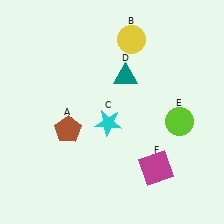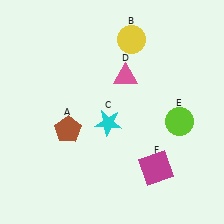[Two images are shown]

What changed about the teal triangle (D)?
In Image 1, D is teal. In Image 2, it changed to pink.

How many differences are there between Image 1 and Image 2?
There is 1 difference between the two images.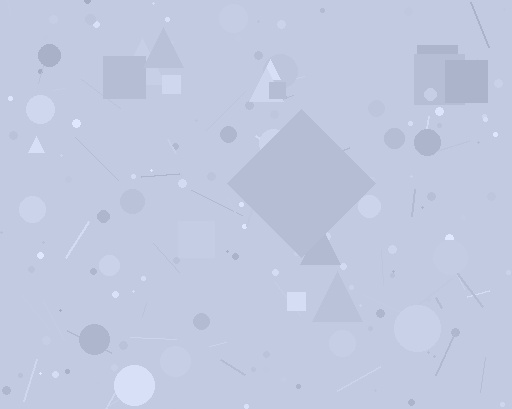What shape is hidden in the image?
A diamond is hidden in the image.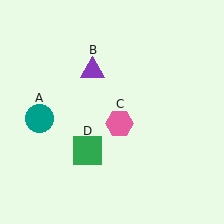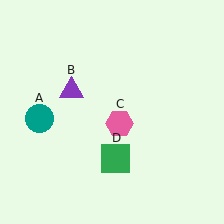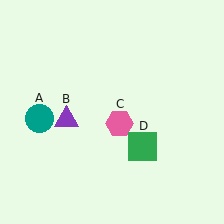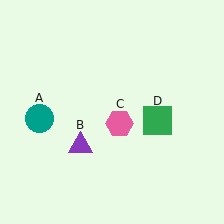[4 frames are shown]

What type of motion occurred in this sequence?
The purple triangle (object B), green square (object D) rotated counterclockwise around the center of the scene.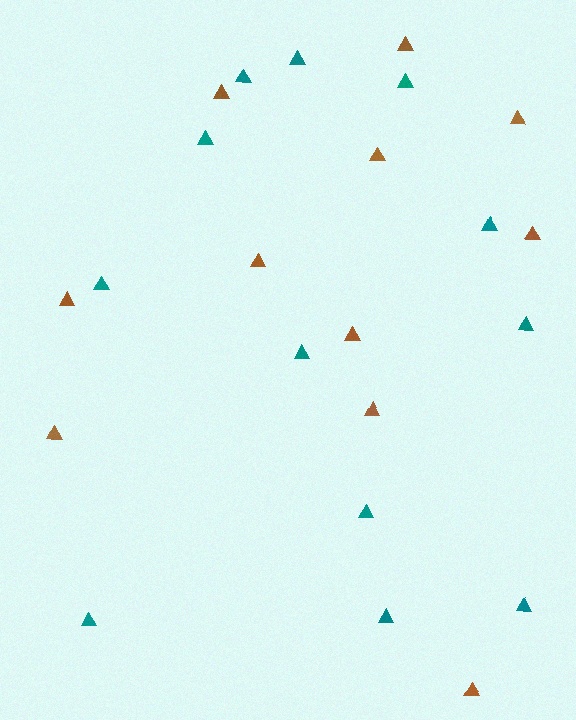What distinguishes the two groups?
There are 2 groups: one group of brown triangles (11) and one group of teal triangles (12).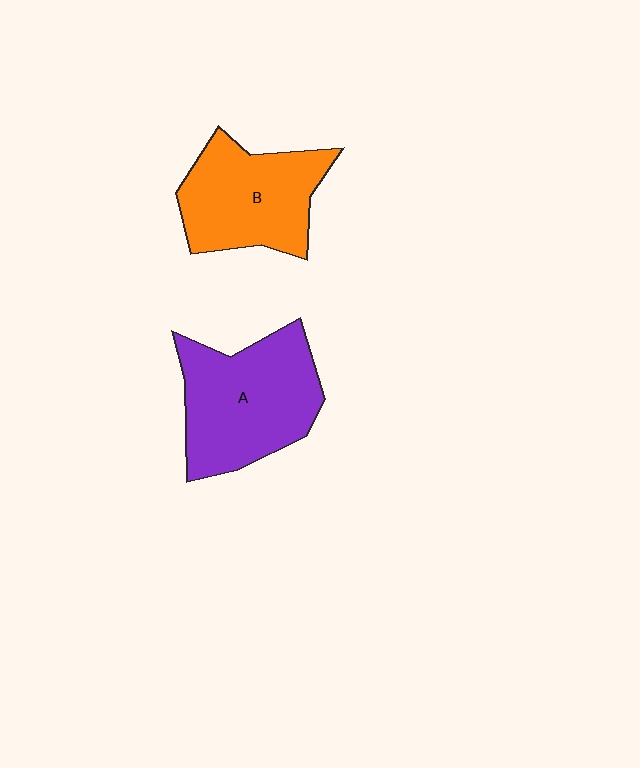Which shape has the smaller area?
Shape B (orange).